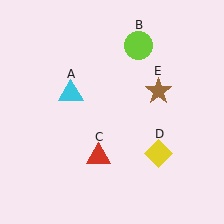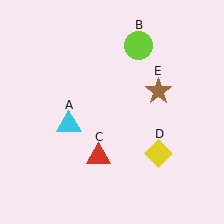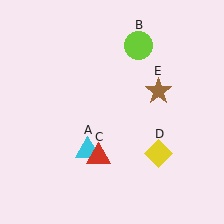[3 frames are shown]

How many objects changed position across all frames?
1 object changed position: cyan triangle (object A).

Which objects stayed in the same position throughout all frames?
Lime circle (object B) and red triangle (object C) and yellow diamond (object D) and brown star (object E) remained stationary.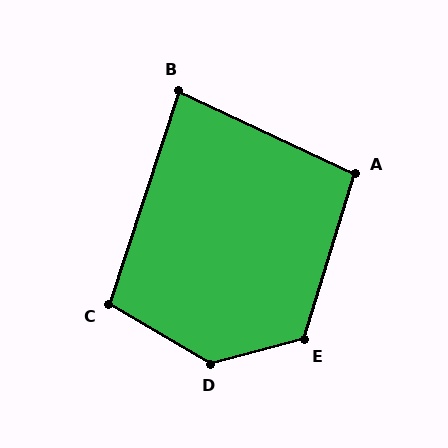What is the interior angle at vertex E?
Approximately 122 degrees (obtuse).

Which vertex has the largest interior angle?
D, at approximately 135 degrees.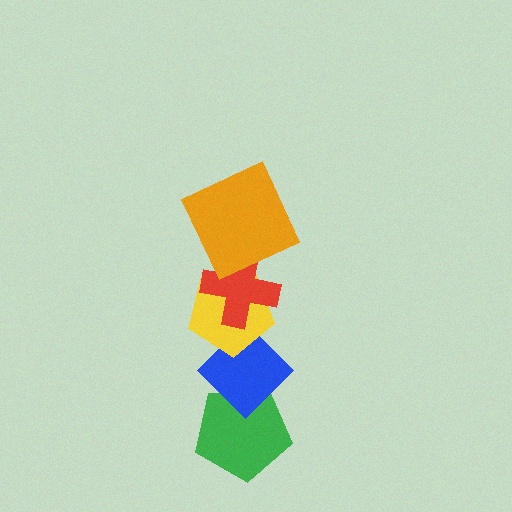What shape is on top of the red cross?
The orange square is on top of the red cross.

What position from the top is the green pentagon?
The green pentagon is 5th from the top.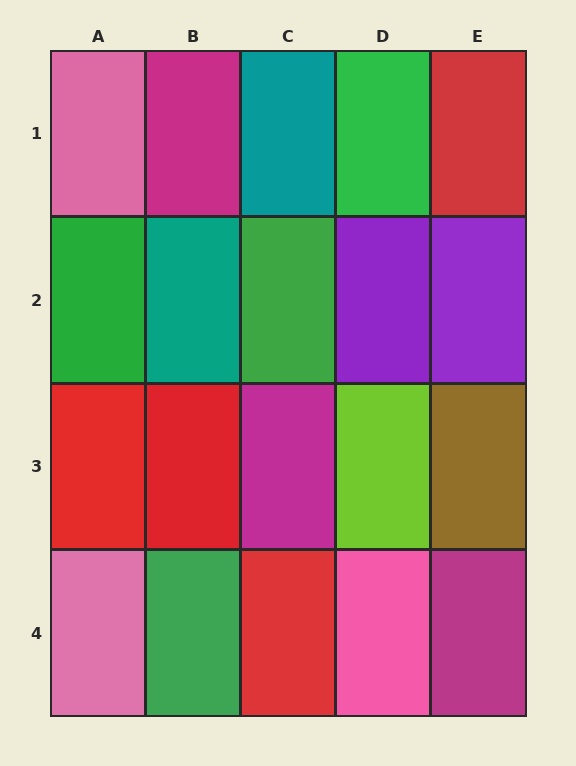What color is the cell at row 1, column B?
Magenta.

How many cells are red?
4 cells are red.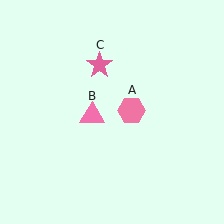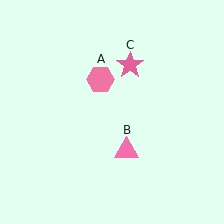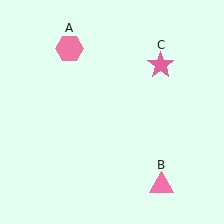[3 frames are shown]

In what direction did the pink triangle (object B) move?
The pink triangle (object B) moved down and to the right.